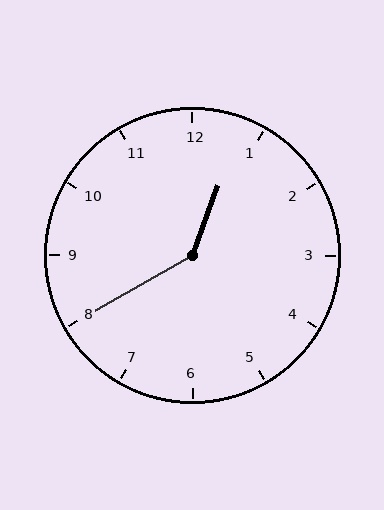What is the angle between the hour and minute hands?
Approximately 140 degrees.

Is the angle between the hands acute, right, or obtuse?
It is obtuse.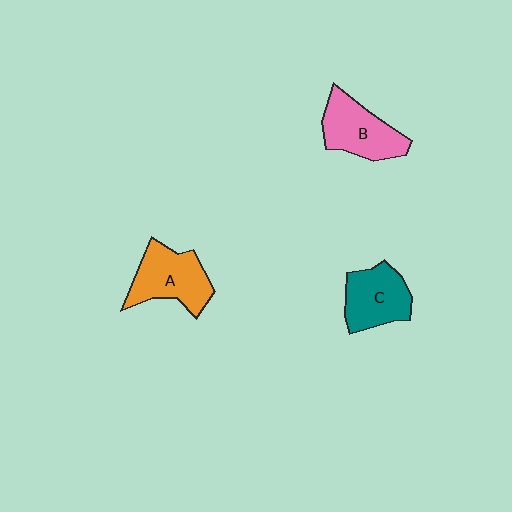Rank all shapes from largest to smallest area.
From largest to smallest: A (orange), B (pink), C (teal).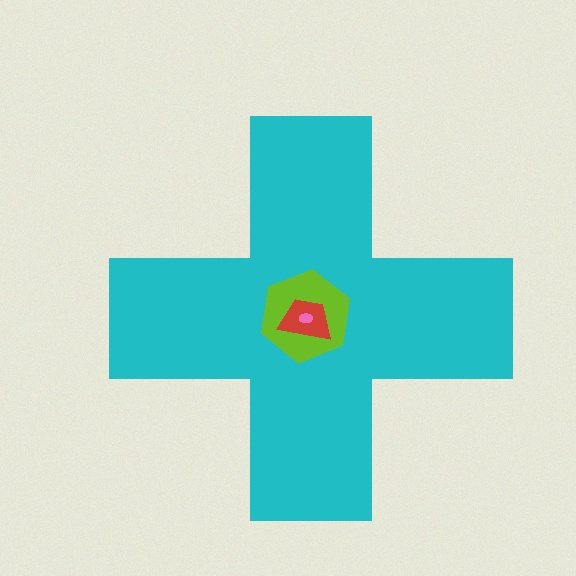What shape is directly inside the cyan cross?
The lime hexagon.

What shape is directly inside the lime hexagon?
The red trapezoid.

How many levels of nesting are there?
4.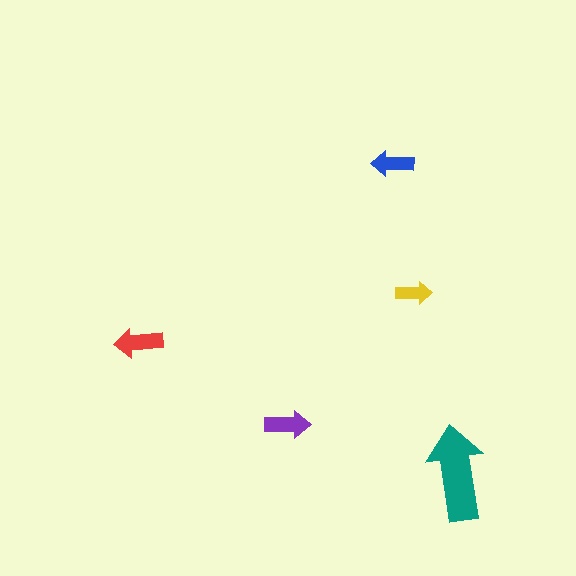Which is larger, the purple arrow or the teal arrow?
The teal one.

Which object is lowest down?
The teal arrow is bottommost.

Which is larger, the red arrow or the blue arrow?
The red one.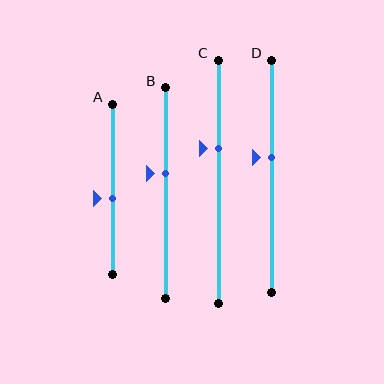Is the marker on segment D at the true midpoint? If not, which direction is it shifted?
No, the marker on segment D is shifted upward by about 8% of the segment length.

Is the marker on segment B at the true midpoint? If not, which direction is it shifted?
No, the marker on segment B is shifted upward by about 9% of the segment length.